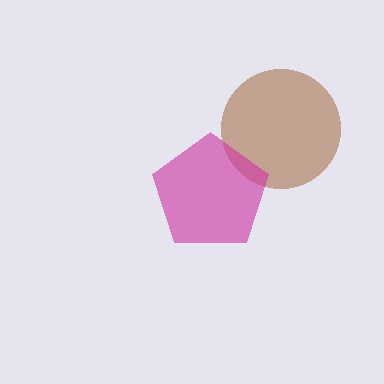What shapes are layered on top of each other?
The layered shapes are: a brown circle, a magenta pentagon.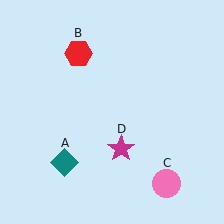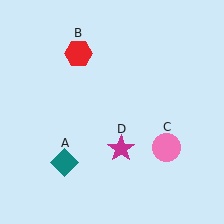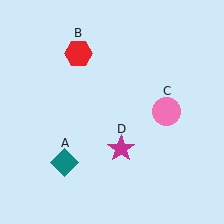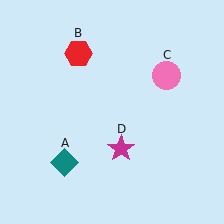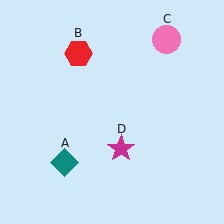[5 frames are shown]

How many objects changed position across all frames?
1 object changed position: pink circle (object C).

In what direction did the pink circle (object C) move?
The pink circle (object C) moved up.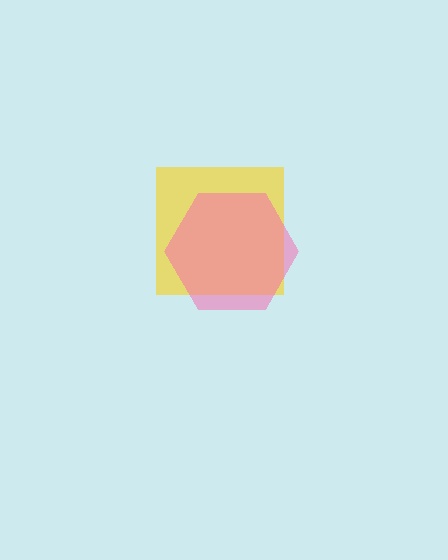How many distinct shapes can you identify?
There are 2 distinct shapes: a yellow square, a pink hexagon.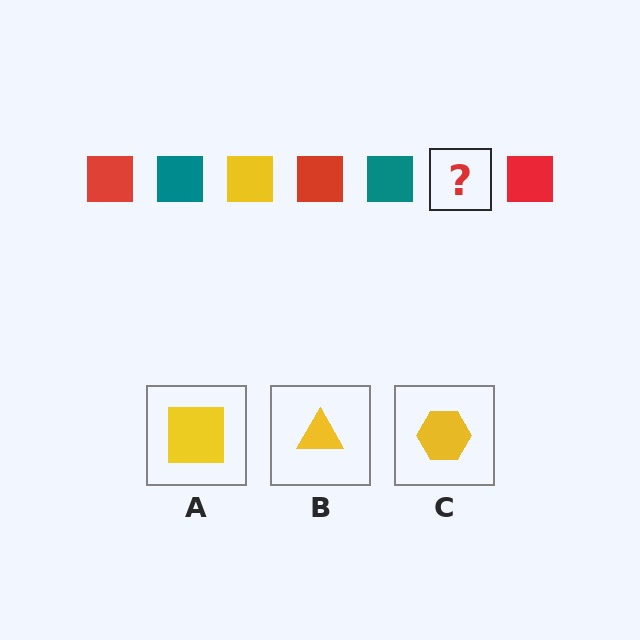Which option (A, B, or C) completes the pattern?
A.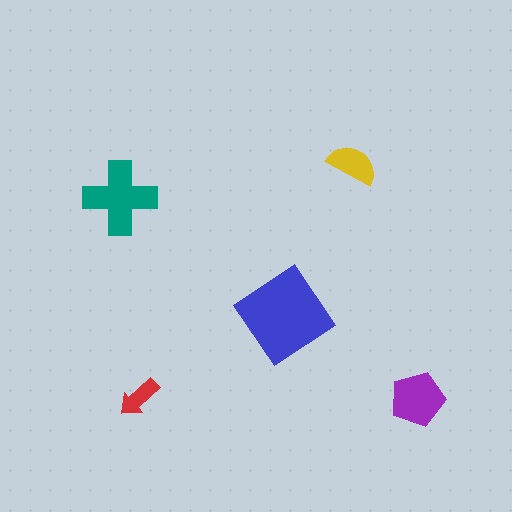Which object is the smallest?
The red arrow.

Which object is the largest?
The blue diamond.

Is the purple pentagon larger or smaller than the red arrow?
Larger.